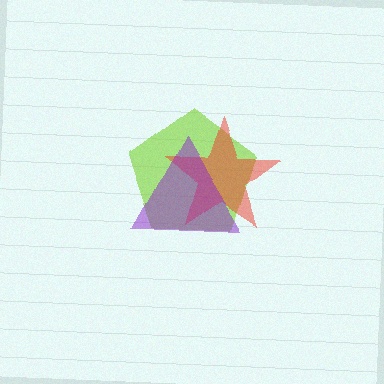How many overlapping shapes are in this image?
There are 3 overlapping shapes in the image.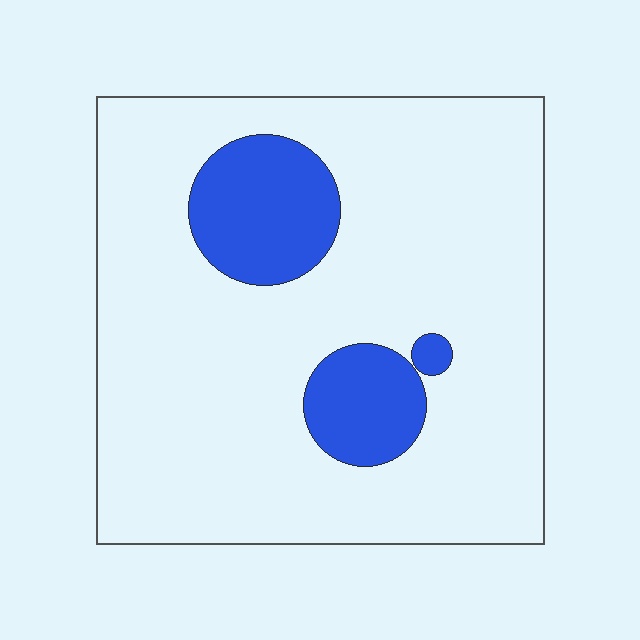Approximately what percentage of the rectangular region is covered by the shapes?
Approximately 15%.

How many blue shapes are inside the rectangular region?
3.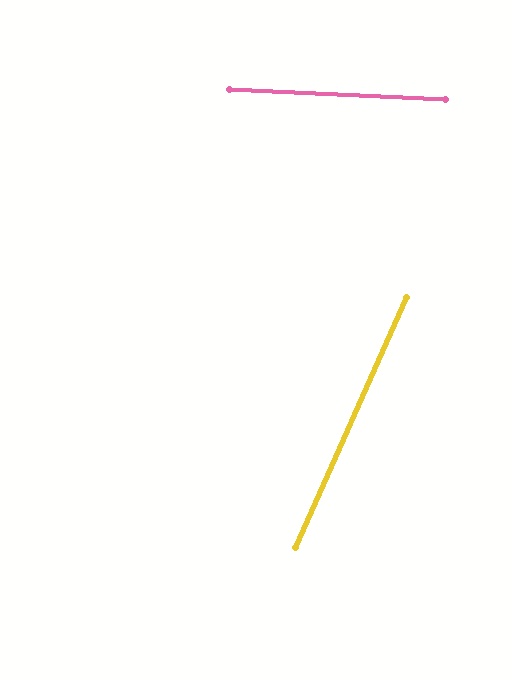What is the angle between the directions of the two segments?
Approximately 69 degrees.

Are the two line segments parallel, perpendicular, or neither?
Neither parallel nor perpendicular — they differ by about 69°.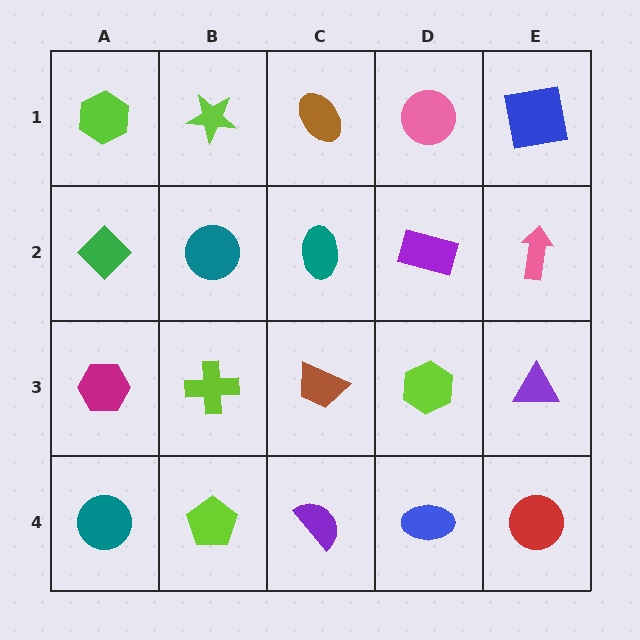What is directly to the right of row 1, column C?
A pink circle.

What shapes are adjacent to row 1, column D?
A purple rectangle (row 2, column D), a brown ellipse (row 1, column C), a blue square (row 1, column E).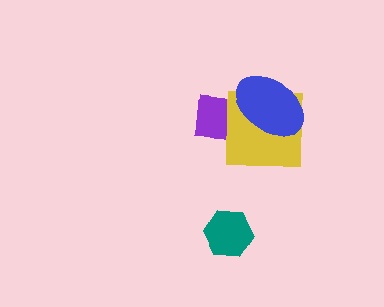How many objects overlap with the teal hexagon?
0 objects overlap with the teal hexagon.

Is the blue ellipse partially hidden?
No, no other shape covers it.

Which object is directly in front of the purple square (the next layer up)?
The yellow square is directly in front of the purple square.